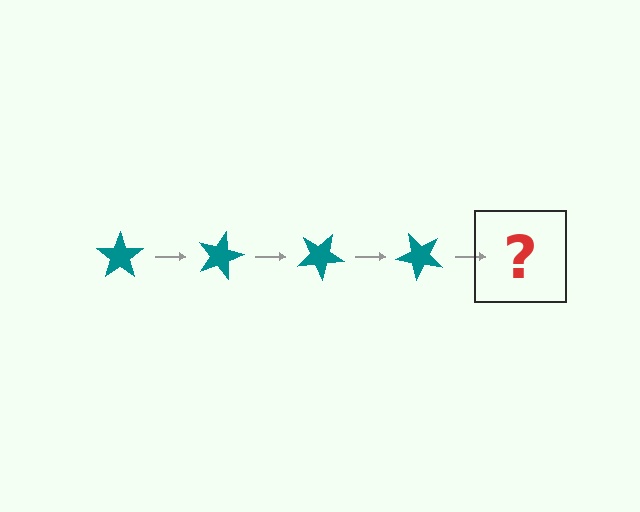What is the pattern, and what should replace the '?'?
The pattern is that the star rotates 15 degrees each step. The '?' should be a teal star rotated 60 degrees.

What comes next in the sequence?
The next element should be a teal star rotated 60 degrees.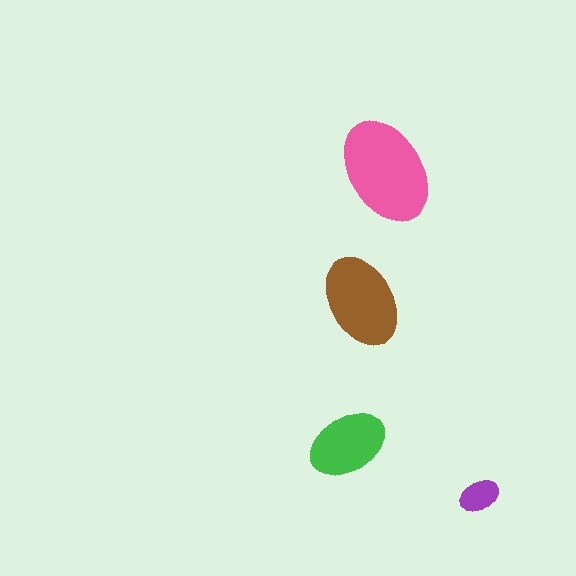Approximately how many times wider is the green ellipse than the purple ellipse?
About 2 times wider.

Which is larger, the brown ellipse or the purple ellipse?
The brown one.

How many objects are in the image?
There are 4 objects in the image.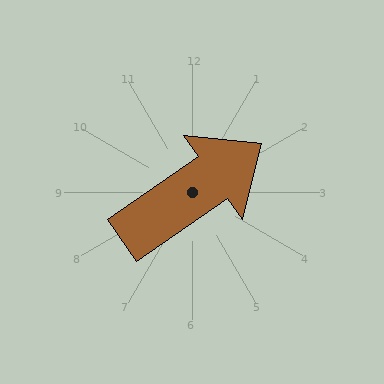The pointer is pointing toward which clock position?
Roughly 2 o'clock.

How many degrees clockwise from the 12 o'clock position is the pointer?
Approximately 55 degrees.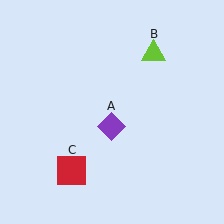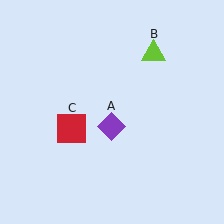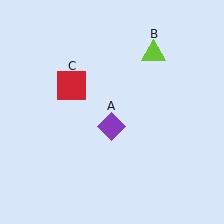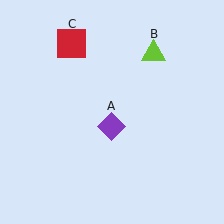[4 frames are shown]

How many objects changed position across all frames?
1 object changed position: red square (object C).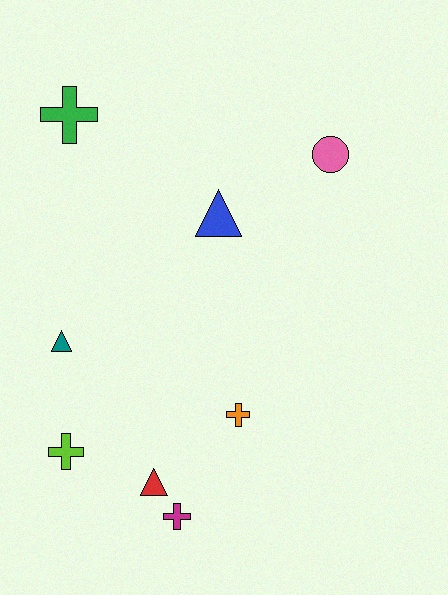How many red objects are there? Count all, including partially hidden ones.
There is 1 red object.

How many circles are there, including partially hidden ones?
There is 1 circle.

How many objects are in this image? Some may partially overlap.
There are 8 objects.